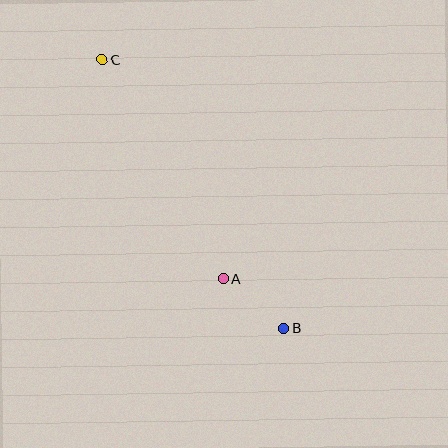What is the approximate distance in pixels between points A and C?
The distance between A and C is approximately 250 pixels.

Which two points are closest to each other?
Points A and B are closest to each other.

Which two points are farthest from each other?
Points B and C are farthest from each other.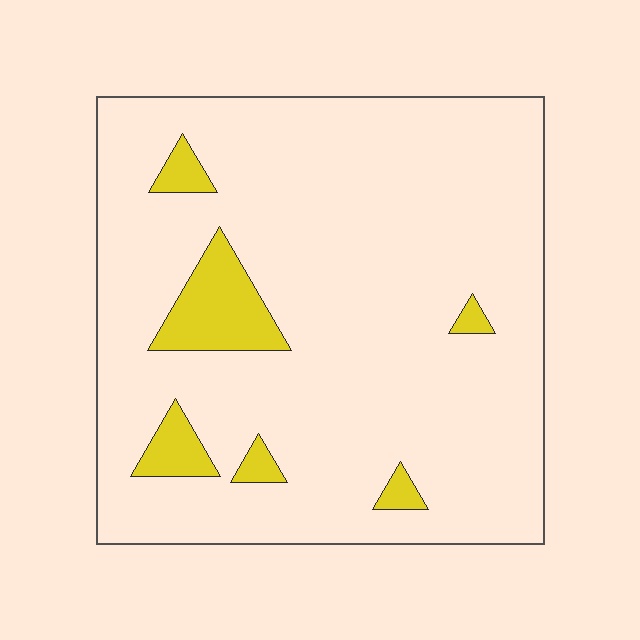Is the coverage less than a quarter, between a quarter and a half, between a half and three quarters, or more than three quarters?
Less than a quarter.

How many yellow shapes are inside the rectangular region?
6.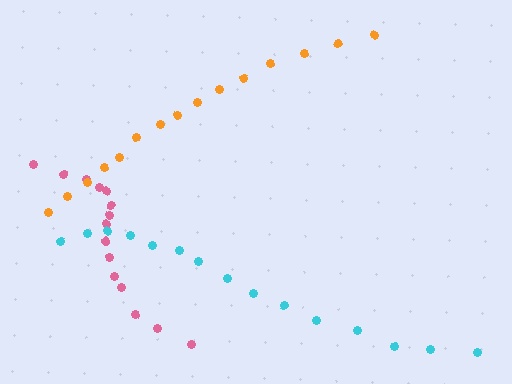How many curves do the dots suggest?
There are 3 distinct paths.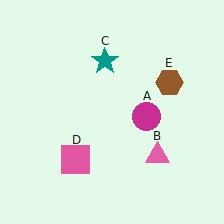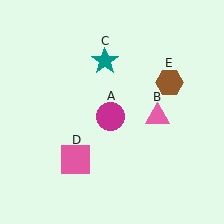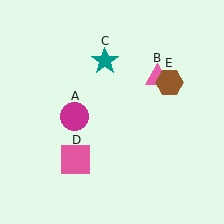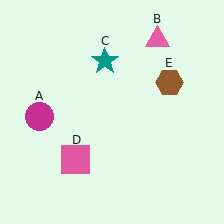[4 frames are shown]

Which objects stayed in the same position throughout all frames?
Teal star (object C) and pink square (object D) and brown hexagon (object E) remained stationary.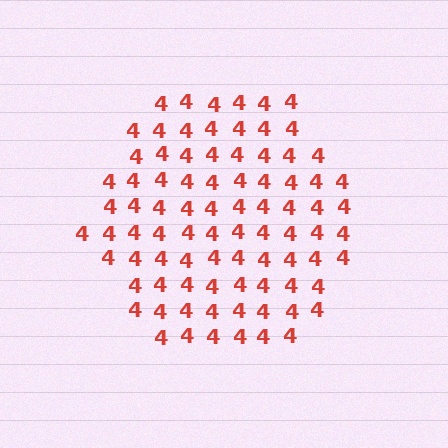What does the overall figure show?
The overall figure shows a hexagon.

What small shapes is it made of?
It is made of small digit 4's.